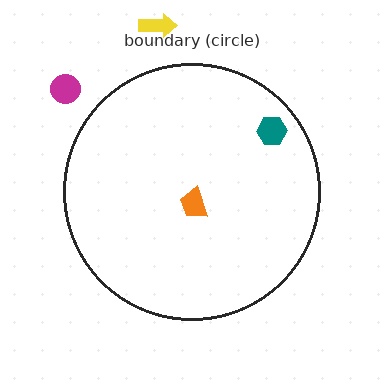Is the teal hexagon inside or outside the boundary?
Inside.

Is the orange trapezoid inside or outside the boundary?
Inside.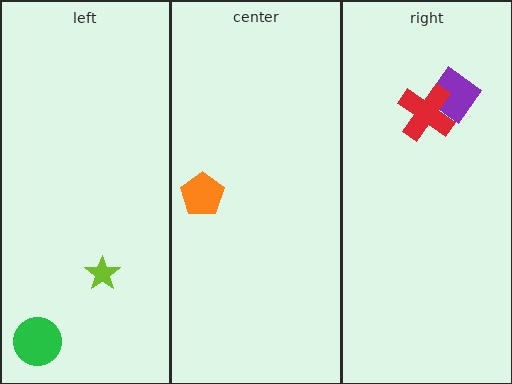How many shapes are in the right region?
2.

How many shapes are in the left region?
2.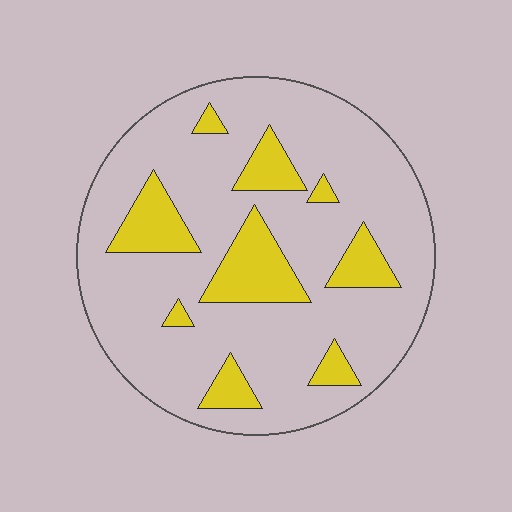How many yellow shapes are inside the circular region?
9.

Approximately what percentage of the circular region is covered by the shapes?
Approximately 20%.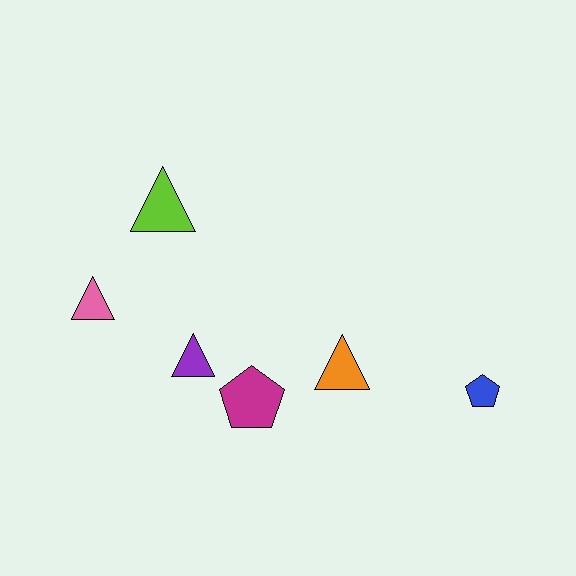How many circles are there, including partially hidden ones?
There are no circles.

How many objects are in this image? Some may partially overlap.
There are 6 objects.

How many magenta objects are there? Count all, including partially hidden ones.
There is 1 magenta object.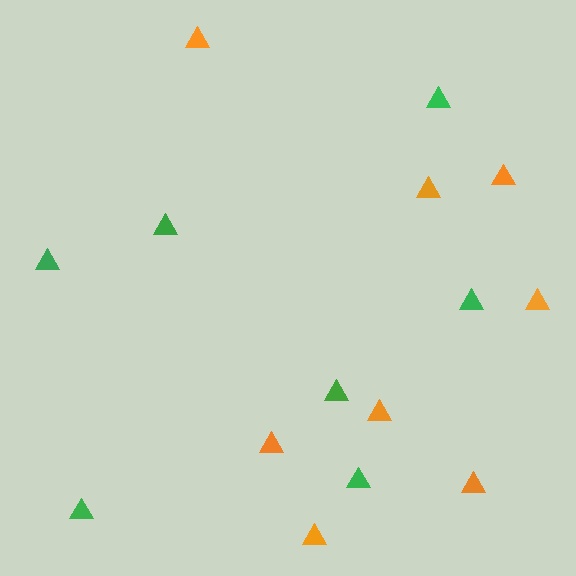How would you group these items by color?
There are 2 groups: one group of orange triangles (8) and one group of green triangles (7).